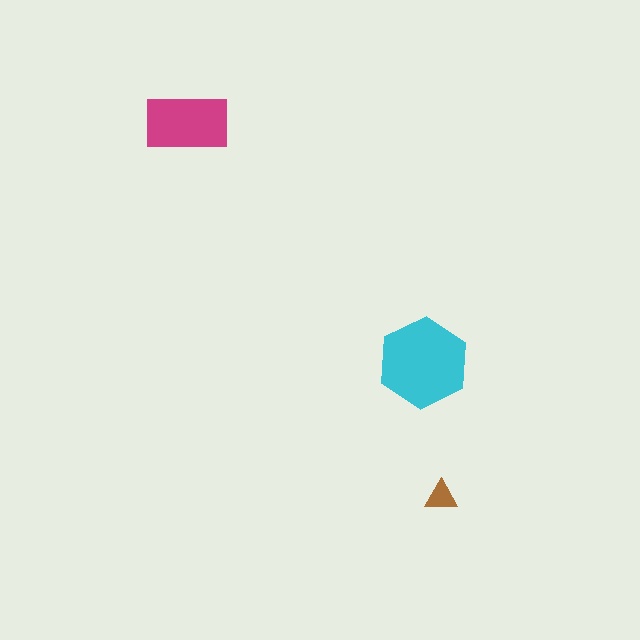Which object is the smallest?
The brown triangle.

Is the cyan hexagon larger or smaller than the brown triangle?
Larger.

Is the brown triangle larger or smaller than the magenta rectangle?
Smaller.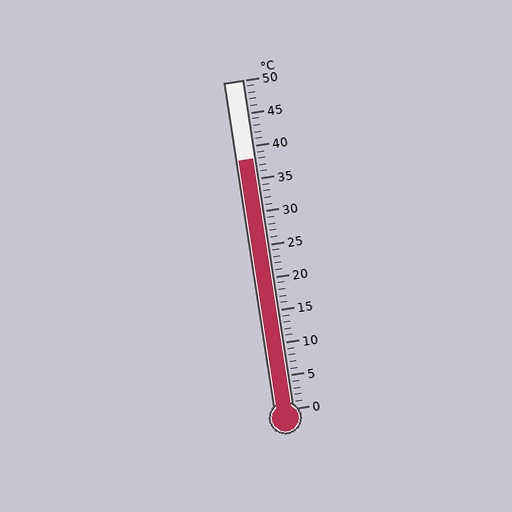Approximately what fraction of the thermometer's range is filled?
The thermometer is filled to approximately 75% of its range.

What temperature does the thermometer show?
The thermometer shows approximately 38°C.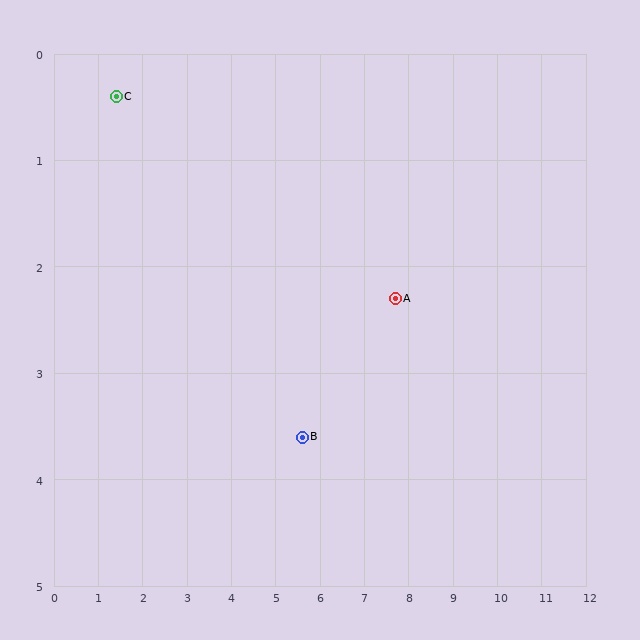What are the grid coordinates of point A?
Point A is at approximately (7.7, 2.3).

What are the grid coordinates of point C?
Point C is at approximately (1.4, 0.4).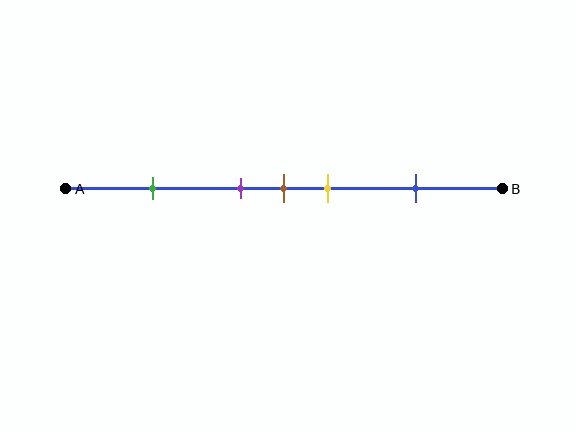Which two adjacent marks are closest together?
The purple and brown marks are the closest adjacent pair.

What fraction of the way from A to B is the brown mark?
The brown mark is approximately 50% (0.5) of the way from A to B.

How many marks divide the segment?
There are 5 marks dividing the segment.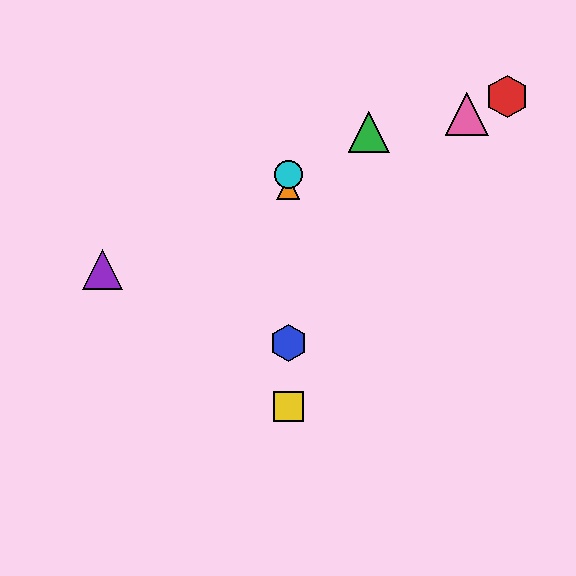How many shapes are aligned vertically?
4 shapes (the blue hexagon, the yellow square, the orange triangle, the cyan circle) are aligned vertically.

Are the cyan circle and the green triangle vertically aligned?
No, the cyan circle is at x≈288 and the green triangle is at x≈369.